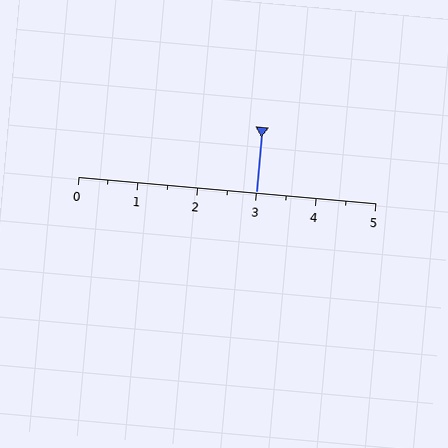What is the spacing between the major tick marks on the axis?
The major ticks are spaced 1 apart.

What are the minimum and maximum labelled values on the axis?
The axis runs from 0 to 5.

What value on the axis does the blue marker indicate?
The marker indicates approximately 3.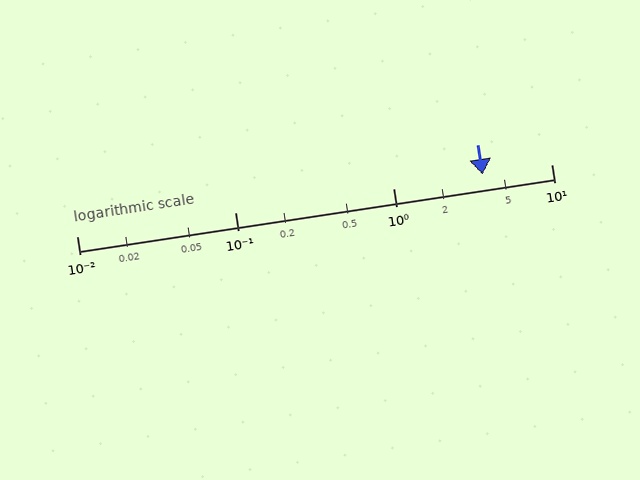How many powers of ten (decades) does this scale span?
The scale spans 3 decades, from 0.01 to 10.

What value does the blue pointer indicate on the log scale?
The pointer indicates approximately 3.7.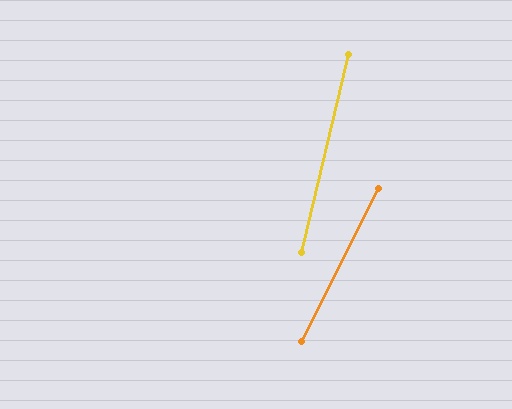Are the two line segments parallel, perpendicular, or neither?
Neither parallel nor perpendicular — they differ by about 14°.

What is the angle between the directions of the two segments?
Approximately 14 degrees.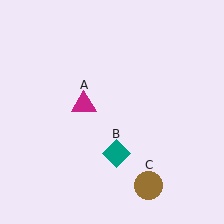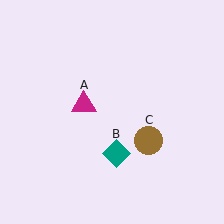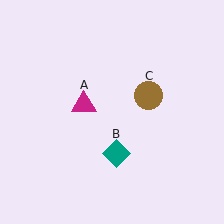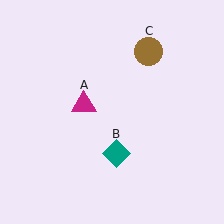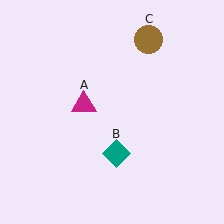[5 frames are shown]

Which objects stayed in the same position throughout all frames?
Magenta triangle (object A) and teal diamond (object B) remained stationary.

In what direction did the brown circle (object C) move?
The brown circle (object C) moved up.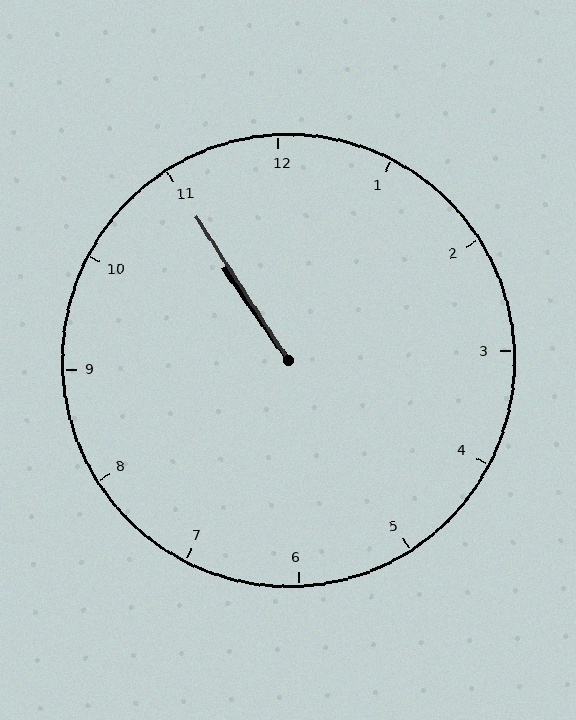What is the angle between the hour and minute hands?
Approximately 2 degrees.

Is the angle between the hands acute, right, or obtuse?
It is acute.